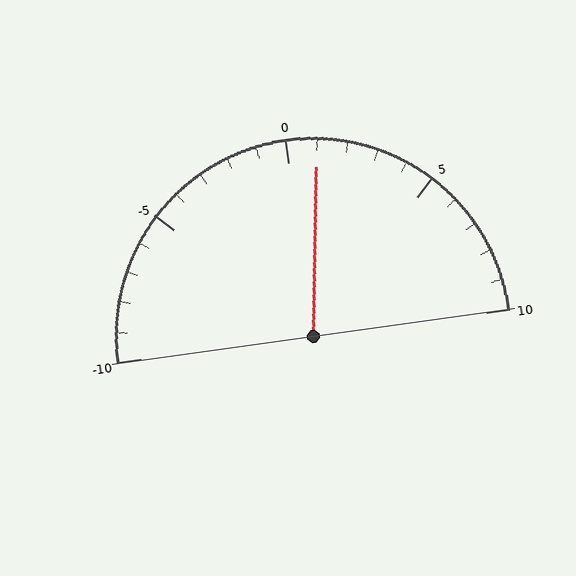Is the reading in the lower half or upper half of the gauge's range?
The reading is in the upper half of the range (-10 to 10).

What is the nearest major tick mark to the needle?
The nearest major tick mark is 0.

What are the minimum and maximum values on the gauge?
The gauge ranges from -10 to 10.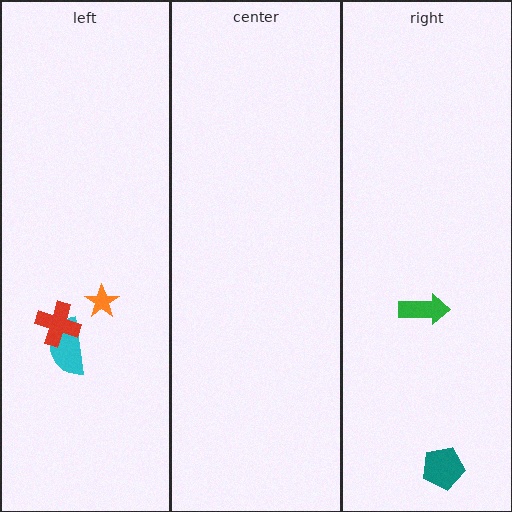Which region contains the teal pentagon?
The right region.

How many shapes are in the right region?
2.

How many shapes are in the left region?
3.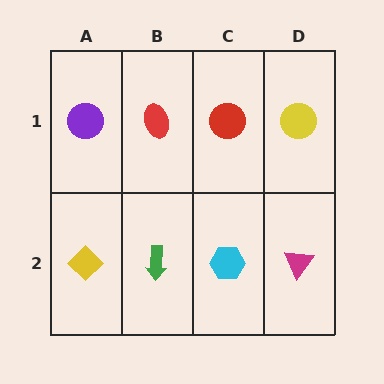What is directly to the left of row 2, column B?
A yellow diamond.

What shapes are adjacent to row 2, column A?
A purple circle (row 1, column A), a green arrow (row 2, column B).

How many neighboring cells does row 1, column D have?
2.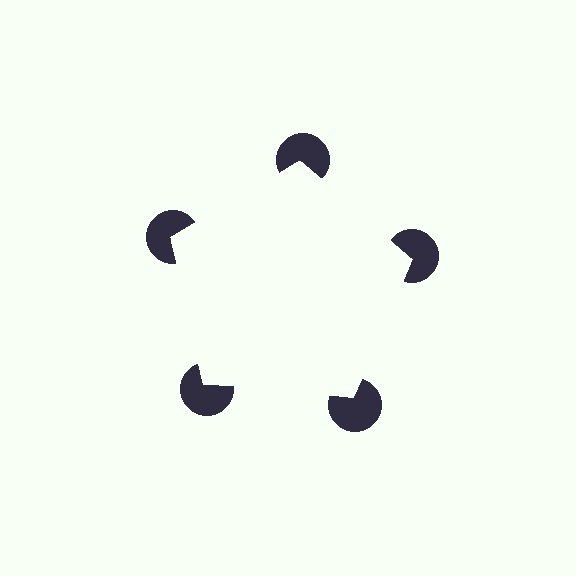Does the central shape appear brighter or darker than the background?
It typically appears slightly brighter than the background, even though no actual brightness change is drawn.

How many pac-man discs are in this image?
There are 5 — one at each vertex of the illusory pentagon.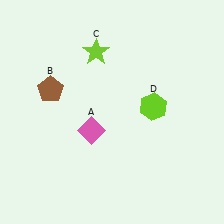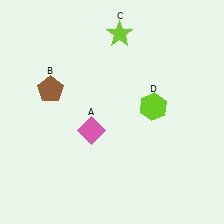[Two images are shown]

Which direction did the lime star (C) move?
The lime star (C) moved right.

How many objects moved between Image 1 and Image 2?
1 object moved between the two images.